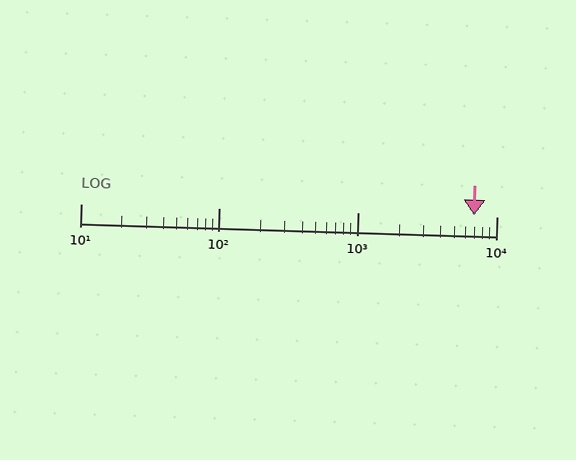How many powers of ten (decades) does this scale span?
The scale spans 3 decades, from 10 to 10000.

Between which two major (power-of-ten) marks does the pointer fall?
The pointer is between 1000 and 10000.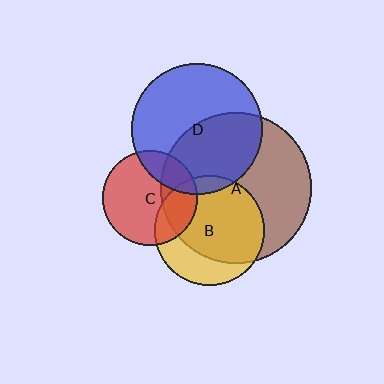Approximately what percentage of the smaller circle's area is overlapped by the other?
Approximately 20%.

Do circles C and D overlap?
Yes.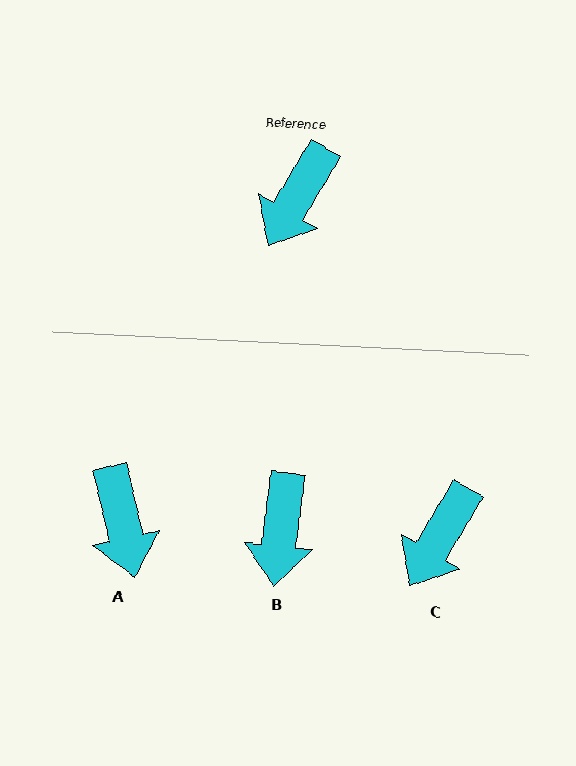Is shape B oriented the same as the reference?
No, it is off by about 24 degrees.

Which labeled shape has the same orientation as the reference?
C.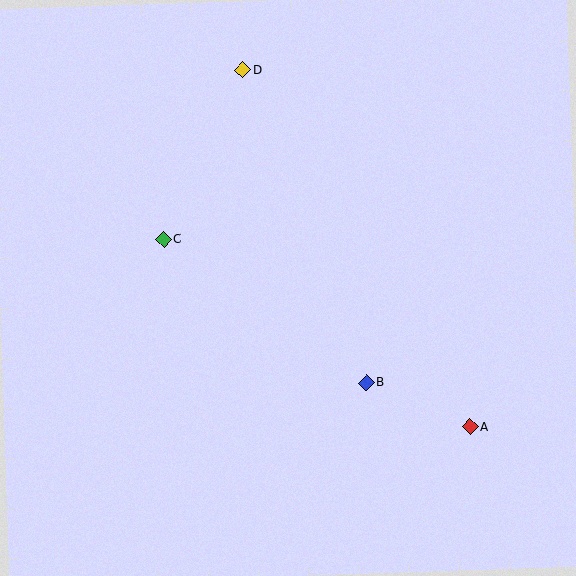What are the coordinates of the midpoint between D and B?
The midpoint between D and B is at (304, 226).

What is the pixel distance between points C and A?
The distance between C and A is 359 pixels.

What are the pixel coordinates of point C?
Point C is at (164, 239).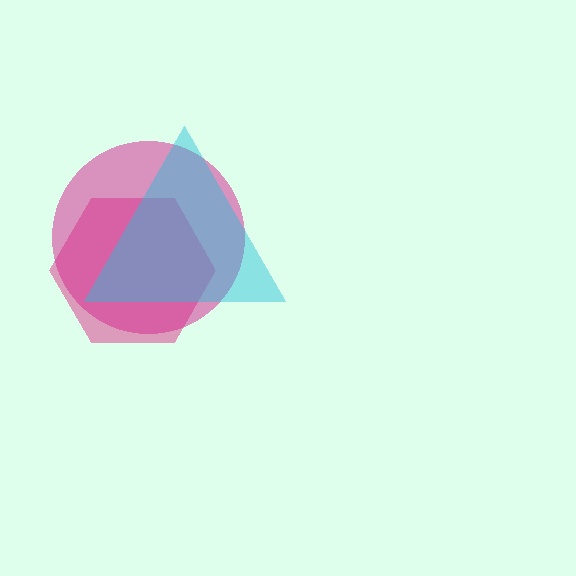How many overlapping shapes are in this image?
There are 3 overlapping shapes in the image.